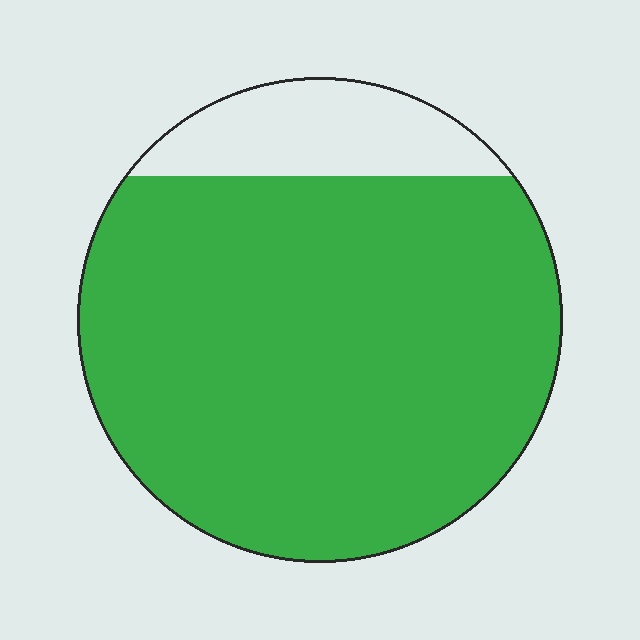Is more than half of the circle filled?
Yes.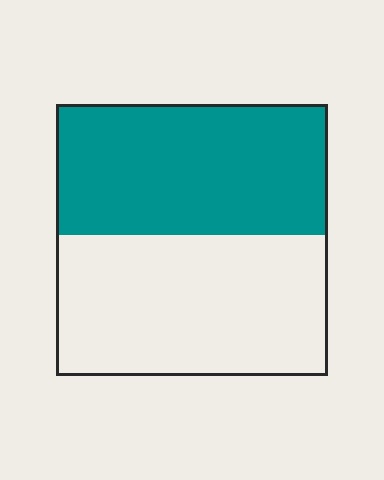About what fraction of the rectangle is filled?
About one half (1/2).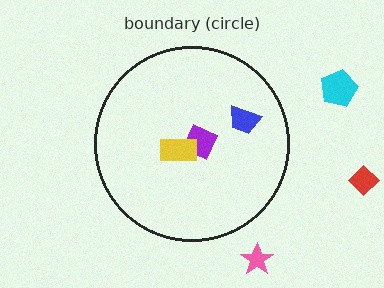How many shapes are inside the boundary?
3 inside, 3 outside.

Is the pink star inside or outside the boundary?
Outside.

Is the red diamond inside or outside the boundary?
Outside.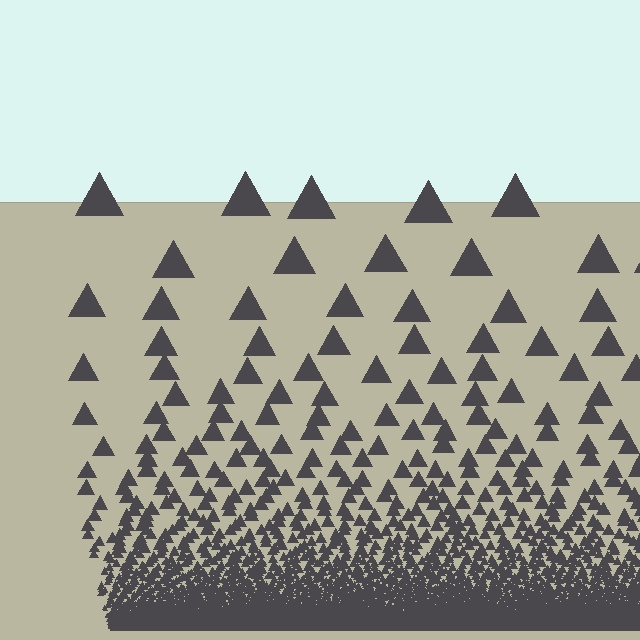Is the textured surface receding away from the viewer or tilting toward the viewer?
The surface appears to tilt toward the viewer. Texture elements get larger and sparser toward the top.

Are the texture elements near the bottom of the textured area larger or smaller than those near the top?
Smaller. The gradient is inverted — elements near the bottom are smaller and denser.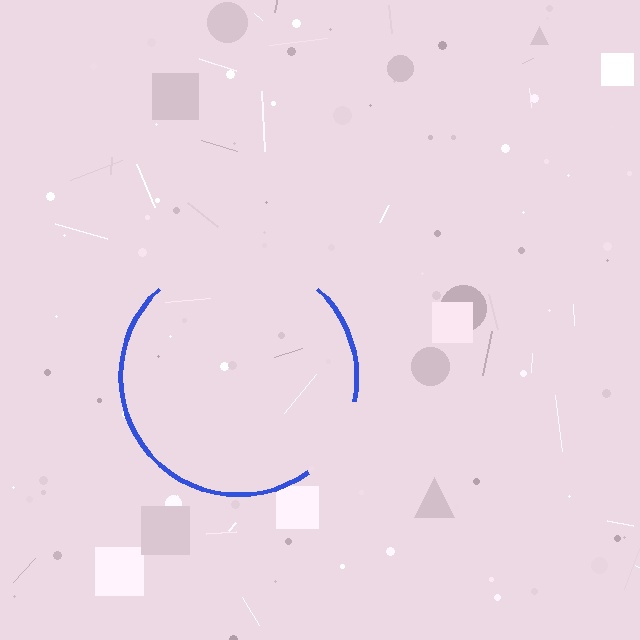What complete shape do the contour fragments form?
The contour fragments form a circle.